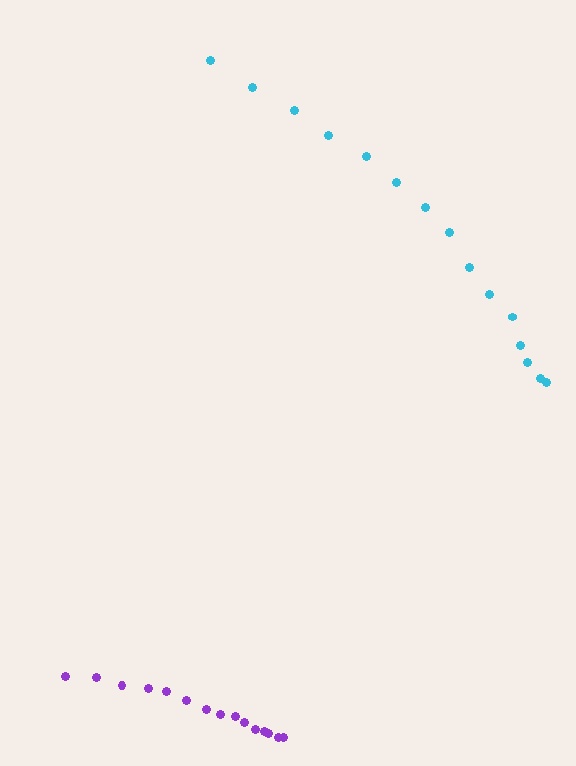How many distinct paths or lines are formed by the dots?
There are 2 distinct paths.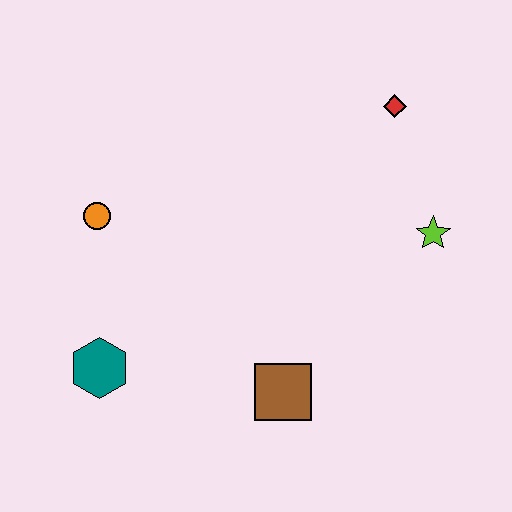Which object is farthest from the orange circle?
The lime star is farthest from the orange circle.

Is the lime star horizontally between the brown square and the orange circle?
No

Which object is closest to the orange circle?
The teal hexagon is closest to the orange circle.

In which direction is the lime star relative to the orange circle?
The lime star is to the right of the orange circle.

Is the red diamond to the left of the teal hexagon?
No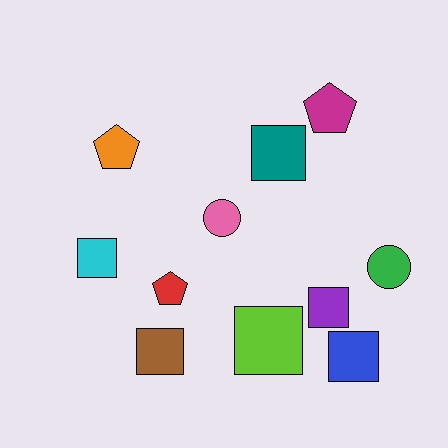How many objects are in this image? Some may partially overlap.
There are 11 objects.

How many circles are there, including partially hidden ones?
There are 2 circles.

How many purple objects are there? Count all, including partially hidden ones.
There is 1 purple object.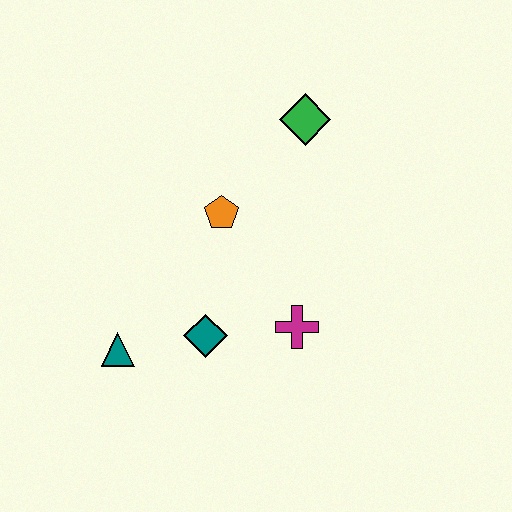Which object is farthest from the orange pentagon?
The teal triangle is farthest from the orange pentagon.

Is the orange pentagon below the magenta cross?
No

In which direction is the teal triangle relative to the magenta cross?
The teal triangle is to the left of the magenta cross.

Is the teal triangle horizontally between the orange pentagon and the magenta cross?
No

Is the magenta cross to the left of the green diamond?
Yes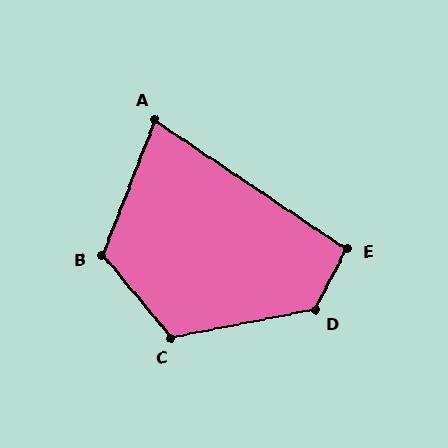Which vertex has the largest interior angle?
D, at approximately 128 degrees.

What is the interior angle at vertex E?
Approximately 97 degrees (obtuse).